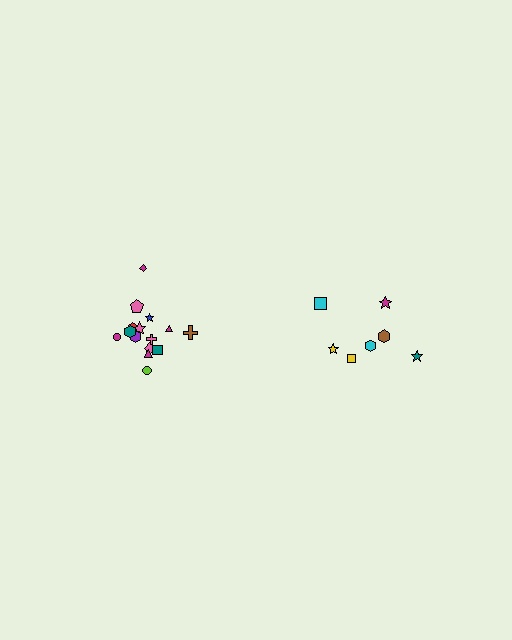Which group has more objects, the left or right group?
The left group.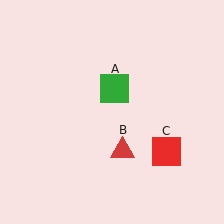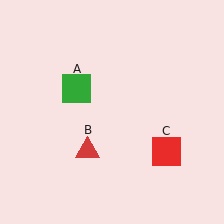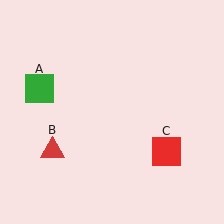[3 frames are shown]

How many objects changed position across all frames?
2 objects changed position: green square (object A), red triangle (object B).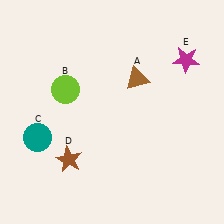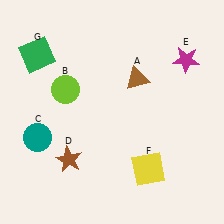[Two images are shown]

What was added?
A yellow square (F), a green square (G) were added in Image 2.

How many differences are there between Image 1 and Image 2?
There are 2 differences between the two images.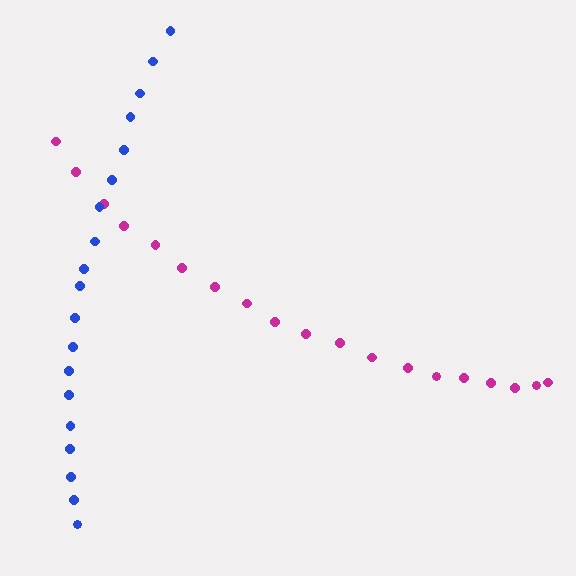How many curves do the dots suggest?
There are 2 distinct paths.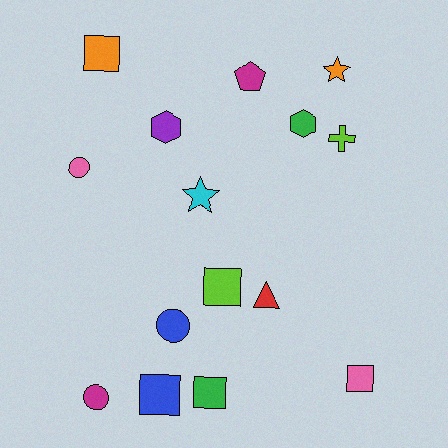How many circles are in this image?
There are 3 circles.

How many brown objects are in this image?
There are no brown objects.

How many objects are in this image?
There are 15 objects.